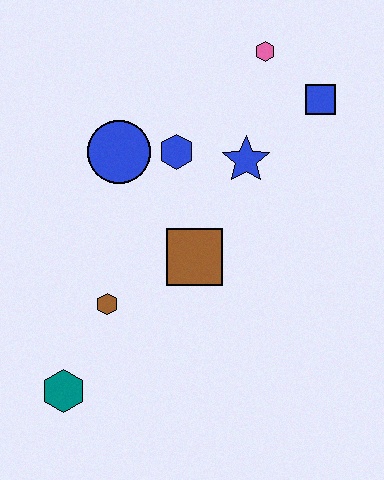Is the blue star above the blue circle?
No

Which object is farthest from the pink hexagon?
The teal hexagon is farthest from the pink hexagon.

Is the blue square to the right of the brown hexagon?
Yes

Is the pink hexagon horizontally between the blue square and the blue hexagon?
Yes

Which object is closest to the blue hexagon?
The blue circle is closest to the blue hexagon.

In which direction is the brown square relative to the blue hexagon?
The brown square is below the blue hexagon.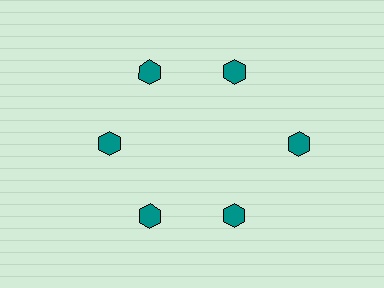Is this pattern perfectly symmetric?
No. The 6 teal hexagons are arranged in a ring, but one element near the 3 o'clock position is pushed outward from the center, breaking the 6-fold rotational symmetry.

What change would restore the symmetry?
The symmetry would be restored by moving it inward, back onto the ring so that all 6 hexagons sit at equal angles and equal distance from the center.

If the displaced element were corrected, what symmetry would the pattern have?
It would have 6-fold rotational symmetry — the pattern would map onto itself every 60 degrees.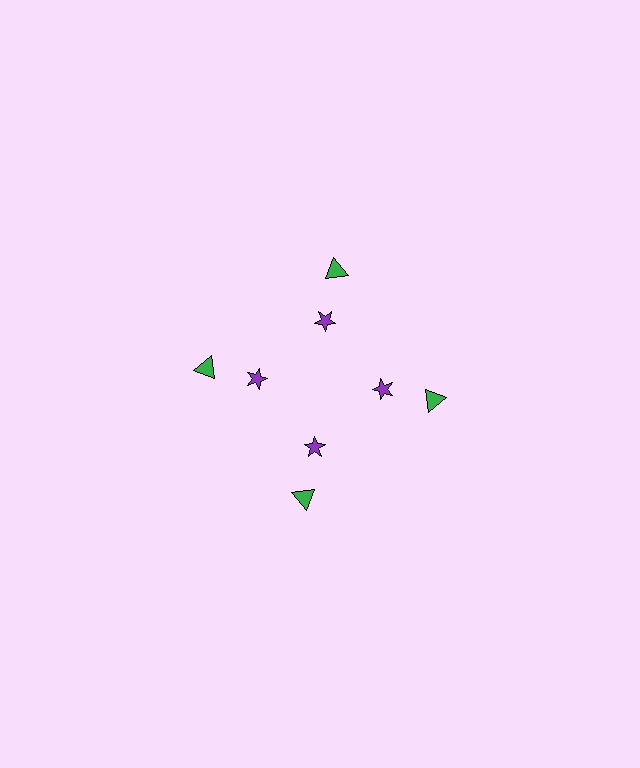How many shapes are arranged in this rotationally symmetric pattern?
There are 8 shapes, arranged in 4 groups of 2.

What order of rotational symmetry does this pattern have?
This pattern has 4-fold rotational symmetry.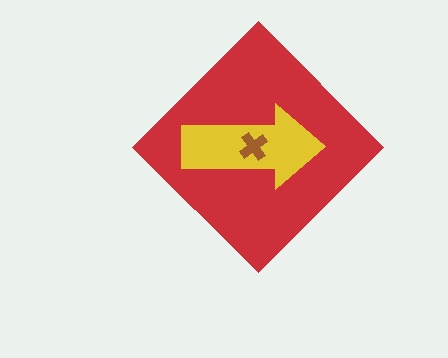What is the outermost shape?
The red diamond.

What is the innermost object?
The brown cross.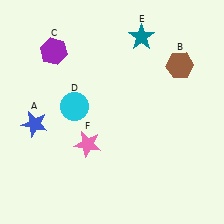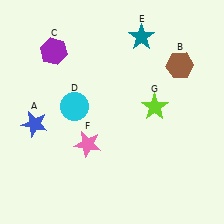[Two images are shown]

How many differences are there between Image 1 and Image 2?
There is 1 difference between the two images.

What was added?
A lime star (G) was added in Image 2.